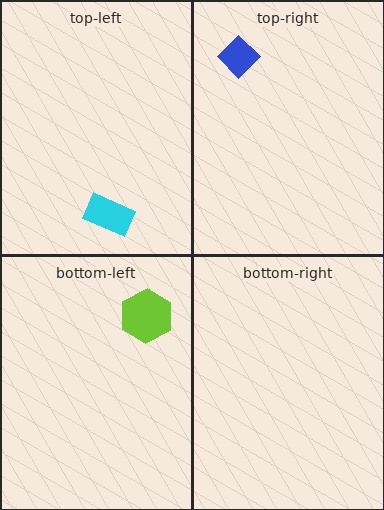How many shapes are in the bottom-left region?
1.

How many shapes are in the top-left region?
1.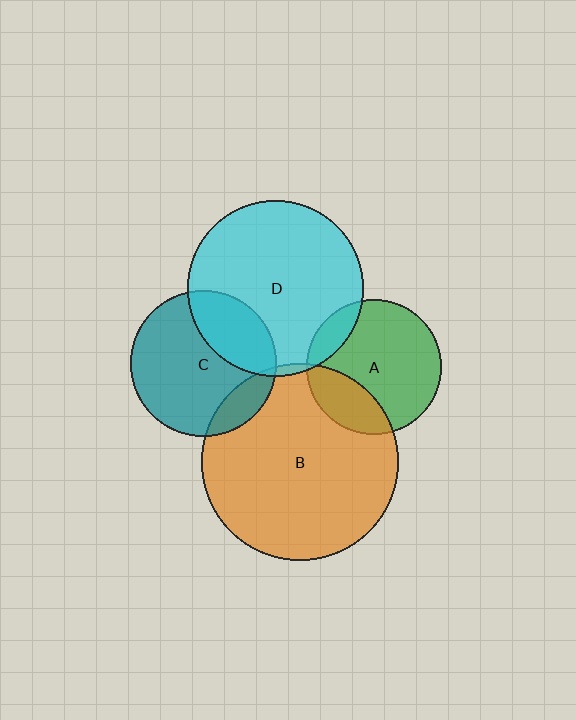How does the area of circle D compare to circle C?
Approximately 1.5 times.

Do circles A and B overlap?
Yes.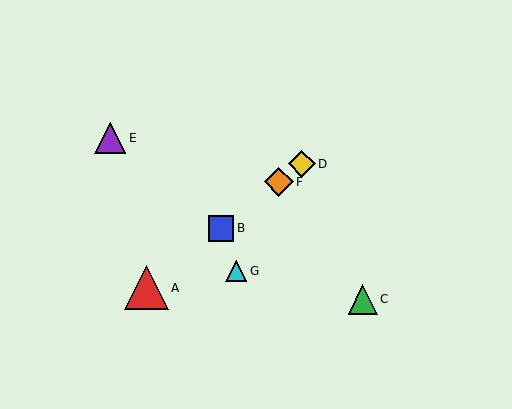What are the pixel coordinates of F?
Object F is at (279, 182).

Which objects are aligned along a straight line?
Objects A, B, D, F are aligned along a straight line.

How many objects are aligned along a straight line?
4 objects (A, B, D, F) are aligned along a straight line.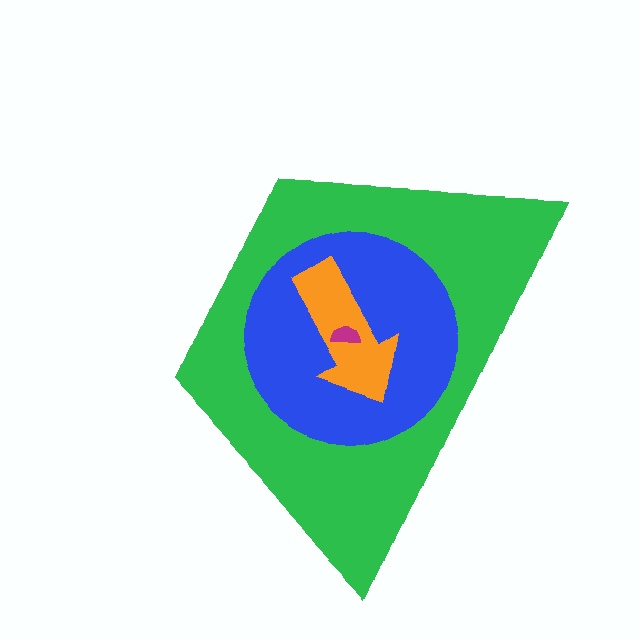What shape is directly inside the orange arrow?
The magenta semicircle.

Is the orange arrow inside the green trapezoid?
Yes.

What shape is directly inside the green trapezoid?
The blue circle.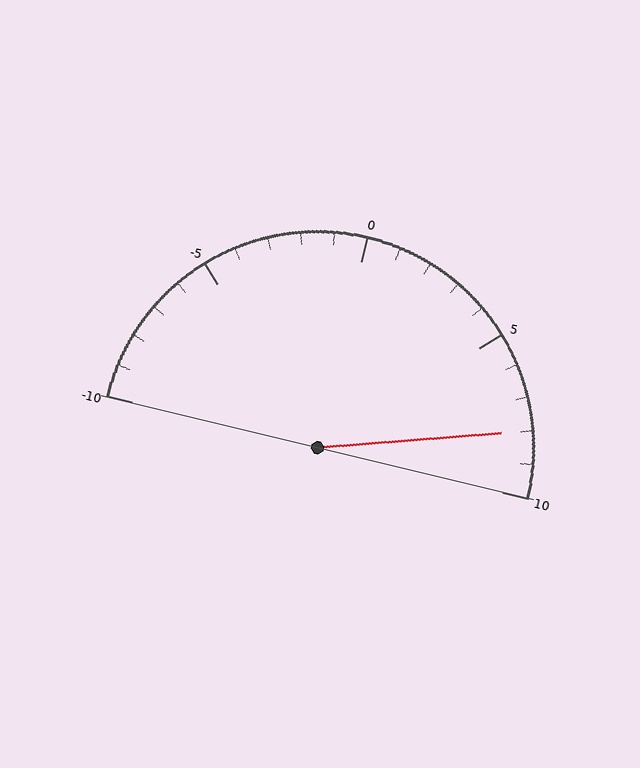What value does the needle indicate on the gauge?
The needle indicates approximately 8.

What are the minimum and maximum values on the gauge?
The gauge ranges from -10 to 10.